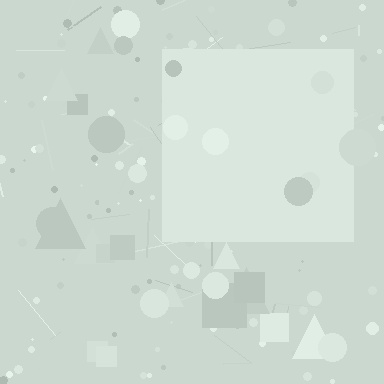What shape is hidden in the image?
A square is hidden in the image.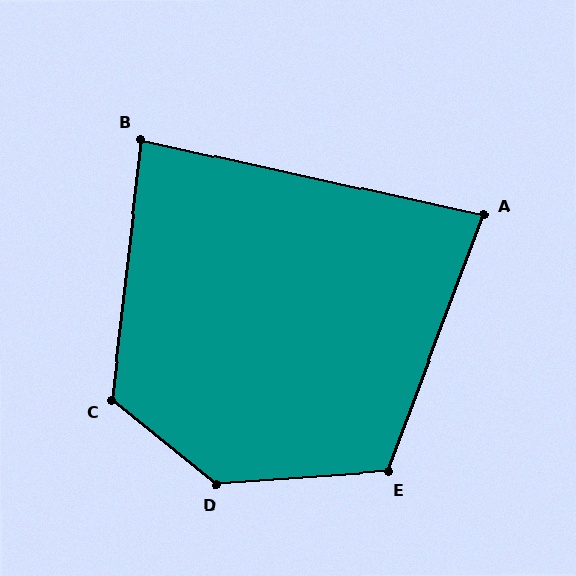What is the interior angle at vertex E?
Approximately 115 degrees (obtuse).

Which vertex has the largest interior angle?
D, at approximately 137 degrees.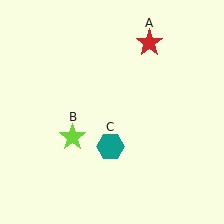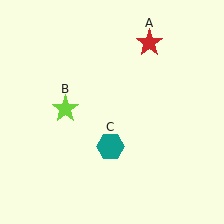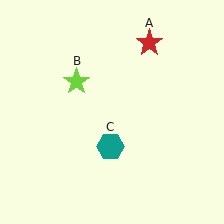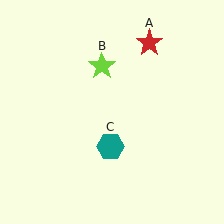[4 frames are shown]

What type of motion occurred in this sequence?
The lime star (object B) rotated clockwise around the center of the scene.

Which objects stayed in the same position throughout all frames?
Red star (object A) and teal hexagon (object C) remained stationary.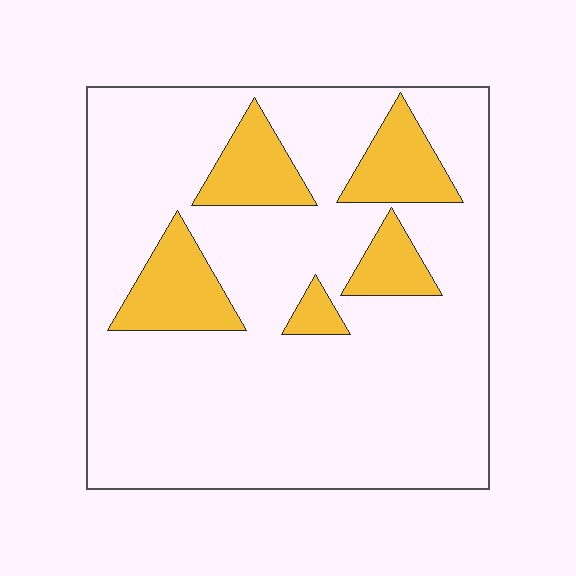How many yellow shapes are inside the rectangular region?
5.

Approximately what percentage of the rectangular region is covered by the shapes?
Approximately 20%.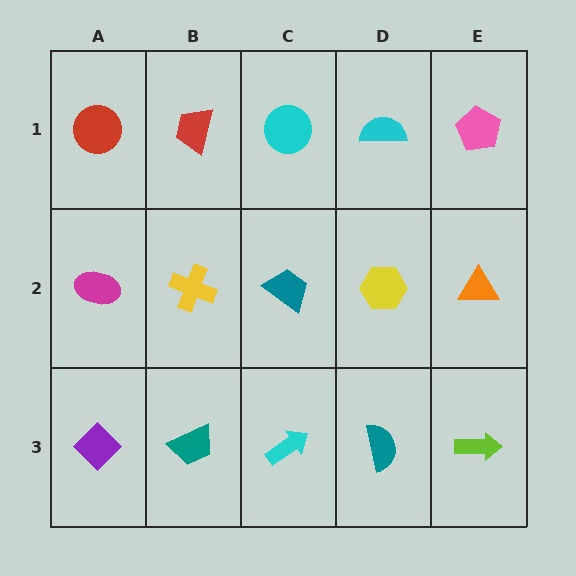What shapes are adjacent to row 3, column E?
An orange triangle (row 2, column E), a teal semicircle (row 3, column D).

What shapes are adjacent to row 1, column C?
A teal trapezoid (row 2, column C), a red trapezoid (row 1, column B), a cyan semicircle (row 1, column D).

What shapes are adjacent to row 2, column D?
A cyan semicircle (row 1, column D), a teal semicircle (row 3, column D), a teal trapezoid (row 2, column C), an orange triangle (row 2, column E).